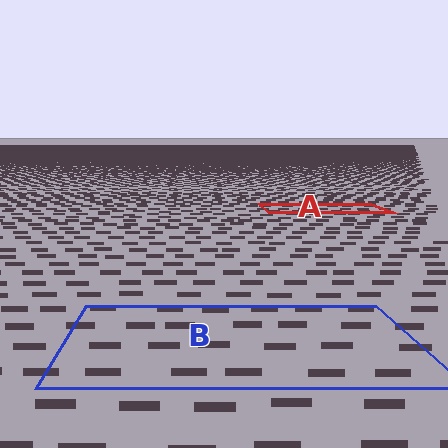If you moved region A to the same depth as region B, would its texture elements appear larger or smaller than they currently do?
They would appear larger. At a closer depth, the same texture elements are projected at a bigger on-screen size.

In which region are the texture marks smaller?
The texture marks are smaller in region A, because it is farther away.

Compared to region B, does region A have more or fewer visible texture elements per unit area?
Region A has more texture elements per unit area — they are packed more densely because it is farther away.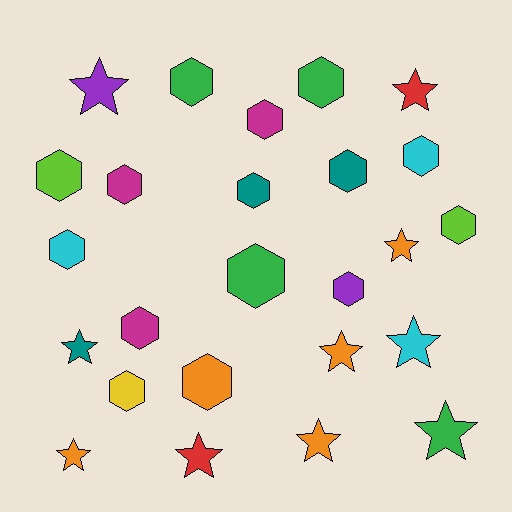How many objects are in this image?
There are 25 objects.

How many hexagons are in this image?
There are 15 hexagons.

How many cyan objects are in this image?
There are 3 cyan objects.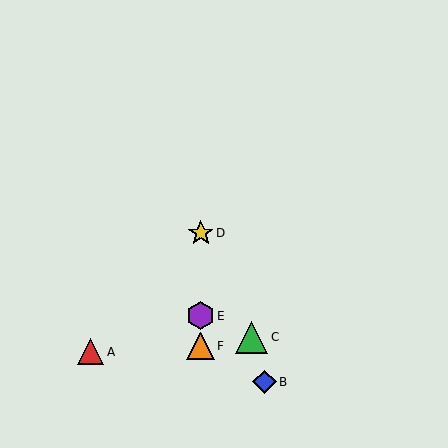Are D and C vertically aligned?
No, D is at x≈201 and C is at x≈251.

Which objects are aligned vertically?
Objects D, E, F are aligned vertically.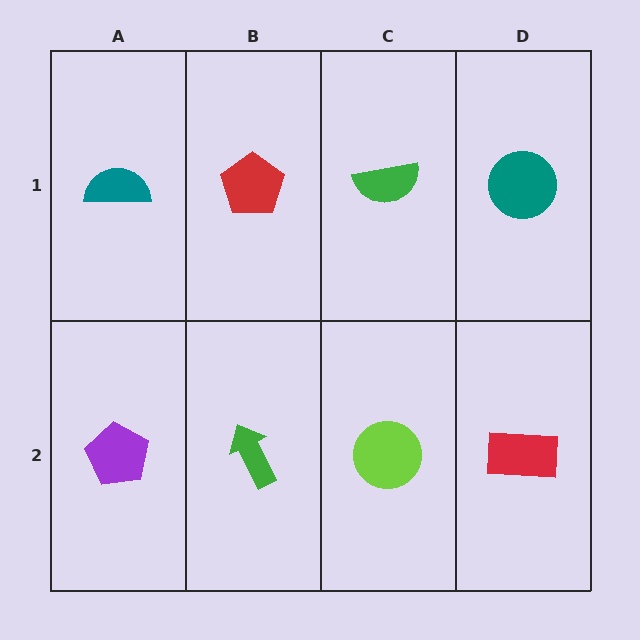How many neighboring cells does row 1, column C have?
3.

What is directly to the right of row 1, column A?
A red pentagon.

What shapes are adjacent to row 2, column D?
A teal circle (row 1, column D), a lime circle (row 2, column C).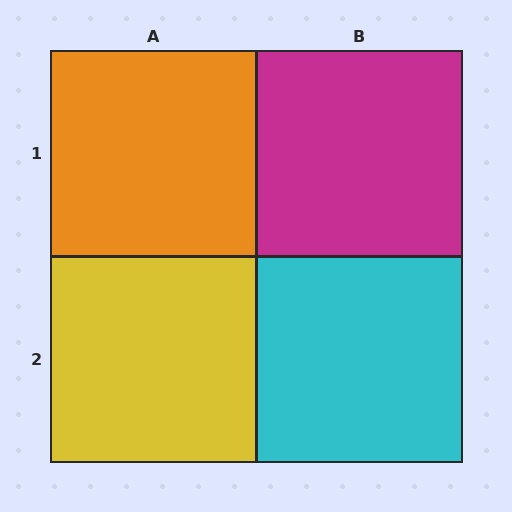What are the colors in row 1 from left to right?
Orange, magenta.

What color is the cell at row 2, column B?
Cyan.